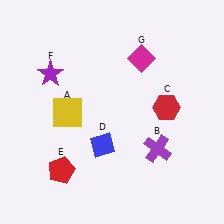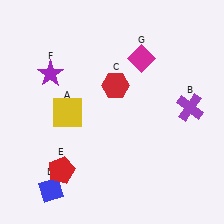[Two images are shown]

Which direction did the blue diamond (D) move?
The blue diamond (D) moved left.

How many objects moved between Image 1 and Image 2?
3 objects moved between the two images.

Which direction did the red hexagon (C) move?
The red hexagon (C) moved left.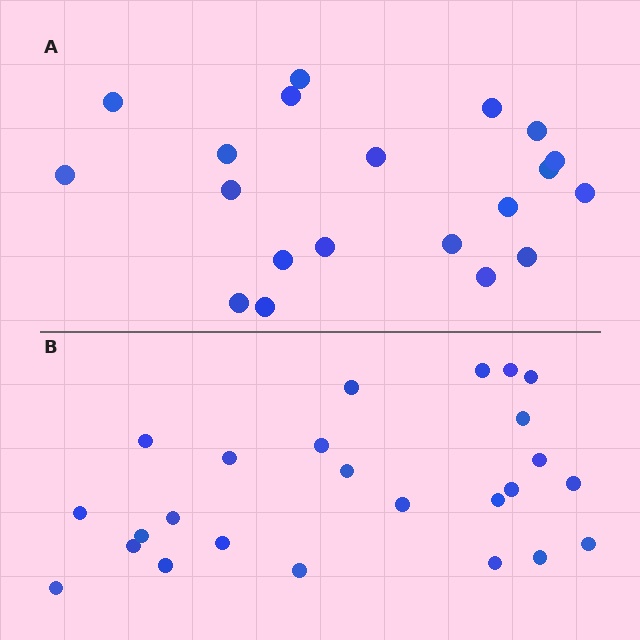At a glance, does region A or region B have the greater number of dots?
Region B (the bottom region) has more dots.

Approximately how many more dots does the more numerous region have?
Region B has about 5 more dots than region A.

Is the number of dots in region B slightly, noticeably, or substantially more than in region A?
Region B has noticeably more, but not dramatically so. The ratio is roughly 1.2 to 1.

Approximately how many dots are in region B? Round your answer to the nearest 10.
About 20 dots. (The exact count is 25, which rounds to 20.)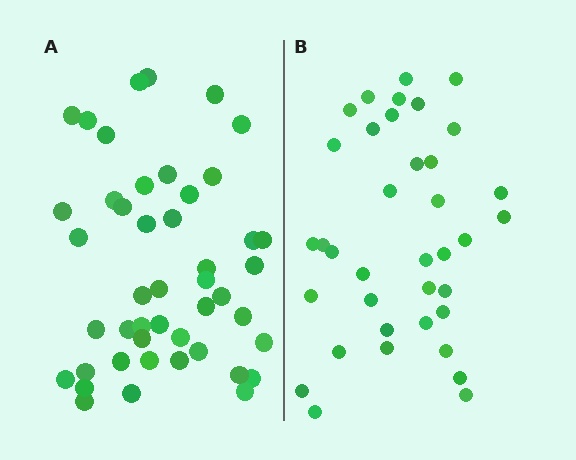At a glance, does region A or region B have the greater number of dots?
Region A (the left region) has more dots.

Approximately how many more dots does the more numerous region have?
Region A has roughly 8 or so more dots than region B.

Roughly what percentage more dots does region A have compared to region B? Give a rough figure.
About 25% more.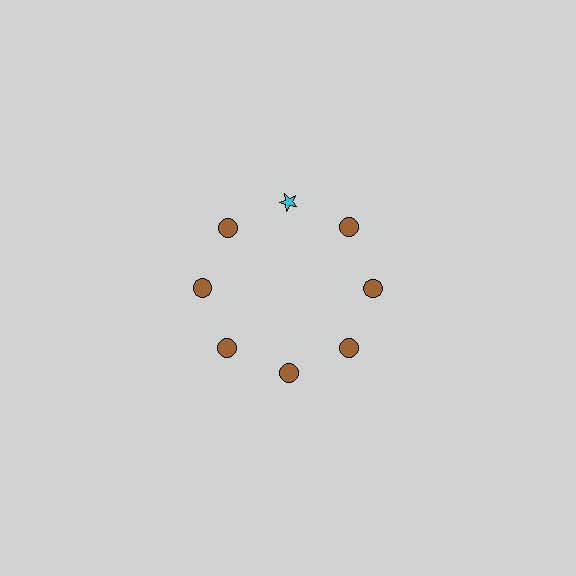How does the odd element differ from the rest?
It differs in both color (cyan instead of brown) and shape (star instead of circle).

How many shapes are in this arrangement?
There are 8 shapes arranged in a ring pattern.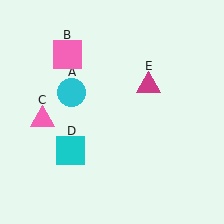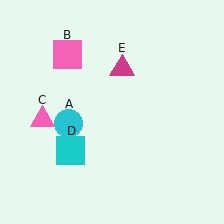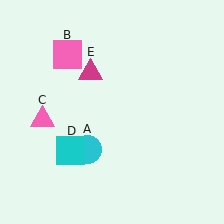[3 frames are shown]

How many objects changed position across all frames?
2 objects changed position: cyan circle (object A), magenta triangle (object E).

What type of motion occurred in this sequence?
The cyan circle (object A), magenta triangle (object E) rotated counterclockwise around the center of the scene.